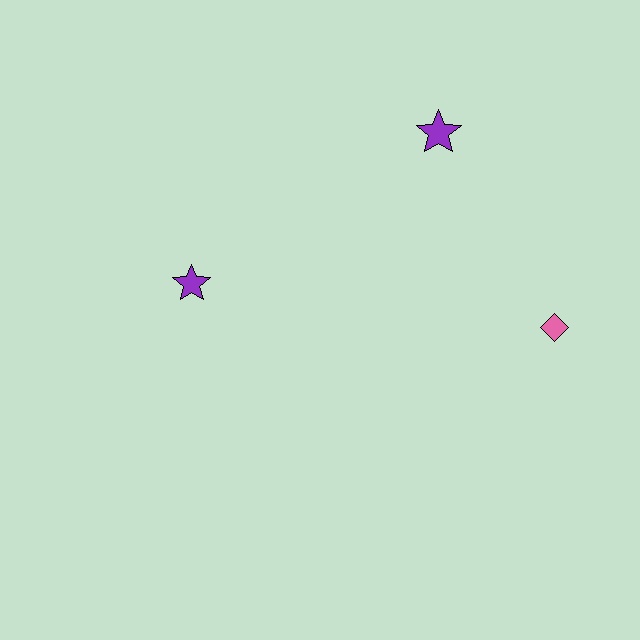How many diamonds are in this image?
There is 1 diamond.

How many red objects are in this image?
There are no red objects.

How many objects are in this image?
There are 3 objects.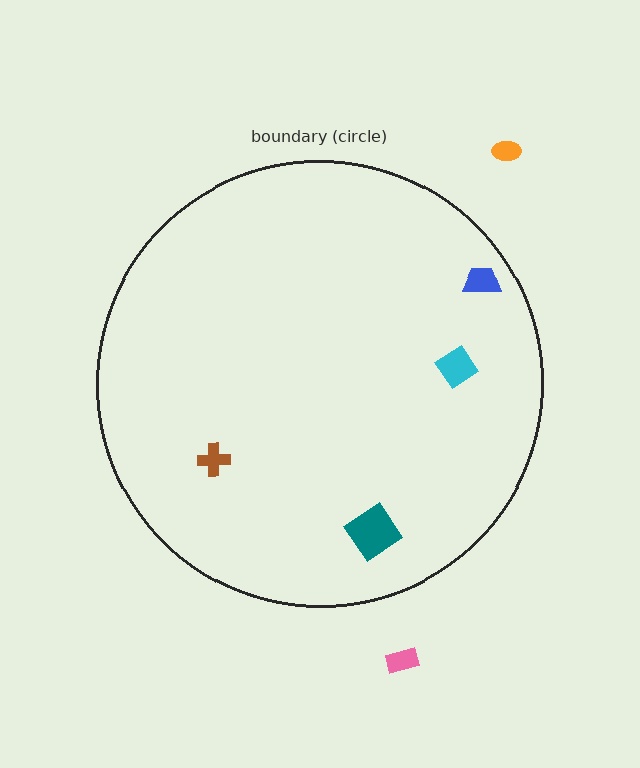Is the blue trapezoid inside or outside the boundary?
Inside.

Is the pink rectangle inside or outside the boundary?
Outside.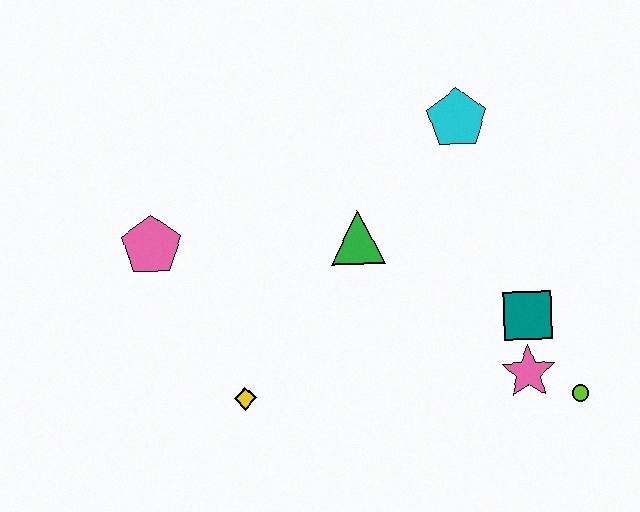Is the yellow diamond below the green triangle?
Yes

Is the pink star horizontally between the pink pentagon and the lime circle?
Yes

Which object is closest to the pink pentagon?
The yellow diamond is closest to the pink pentagon.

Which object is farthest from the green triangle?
The lime circle is farthest from the green triangle.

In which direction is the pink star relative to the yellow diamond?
The pink star is to the right of the yellow diamond.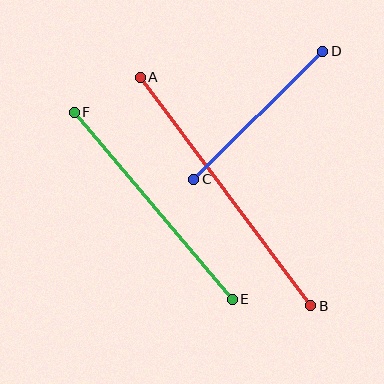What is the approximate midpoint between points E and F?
The midpoint is at approximately (153, 206) pixels.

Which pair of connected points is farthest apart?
Points A and B are farthest apart.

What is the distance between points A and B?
The distance is approximately 285 pixels.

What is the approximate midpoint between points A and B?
The midpoint is at approximately (225, 192) pixels.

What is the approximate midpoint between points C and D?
The midpoint is at approximately (258, 115) pixels.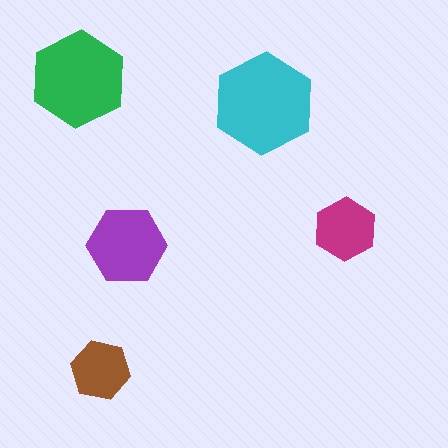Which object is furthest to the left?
The green hexagon is leftmost.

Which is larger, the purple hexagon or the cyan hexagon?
The cyan one.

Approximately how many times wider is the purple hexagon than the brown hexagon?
About 1.5 times wider.